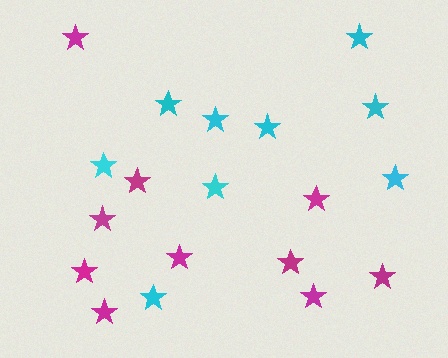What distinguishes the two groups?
There are 2 groups: one group of cyan stars (9) and one group of magenta stars (10).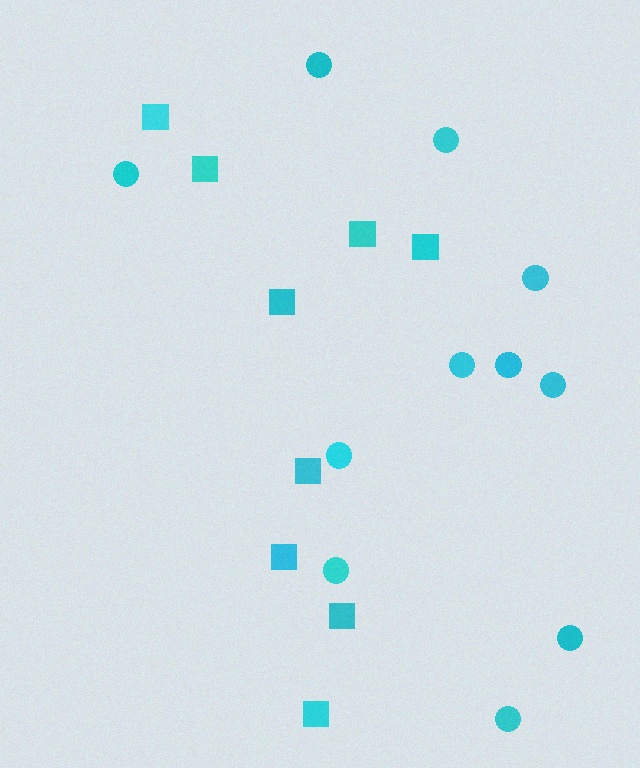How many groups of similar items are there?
There are 2 groups: one group of squares (9) and one group of circles (11).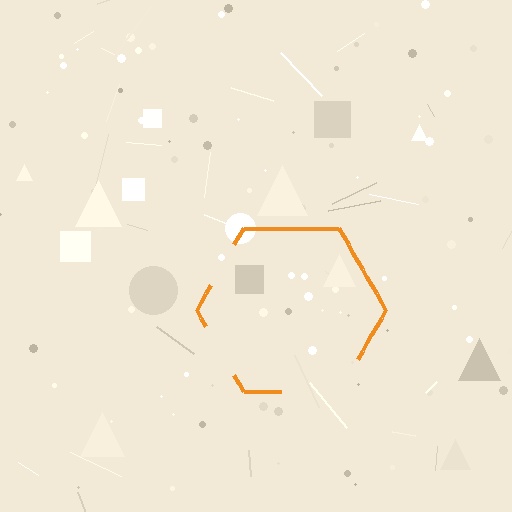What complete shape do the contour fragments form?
The contour fragments form a hexagon.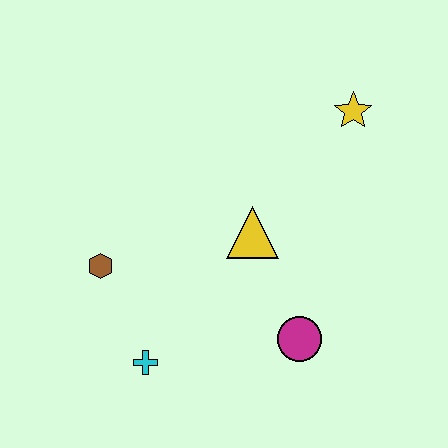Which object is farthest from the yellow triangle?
The cyan cross is farthest from the yellow triangle.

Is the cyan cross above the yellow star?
No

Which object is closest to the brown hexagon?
The cyan cross is closest to the brown hexagon.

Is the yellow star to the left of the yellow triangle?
No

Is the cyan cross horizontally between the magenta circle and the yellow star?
No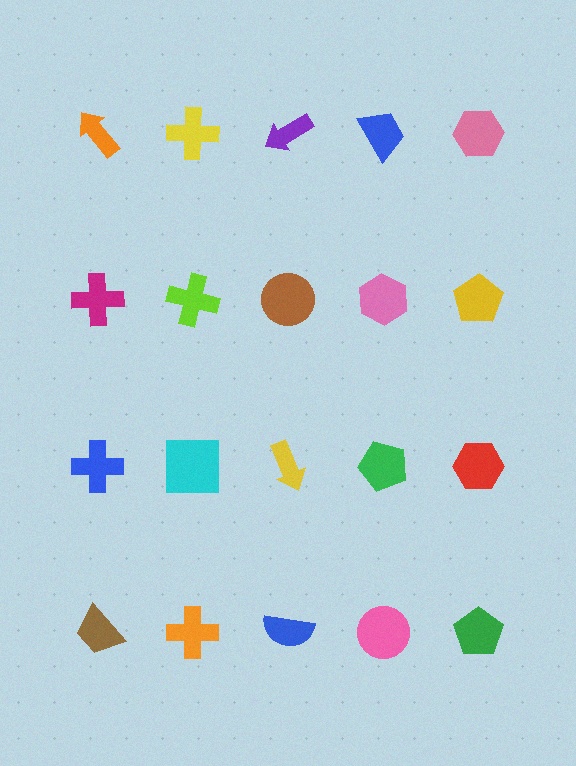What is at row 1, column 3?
A purple arrow.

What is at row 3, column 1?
A blue cross.